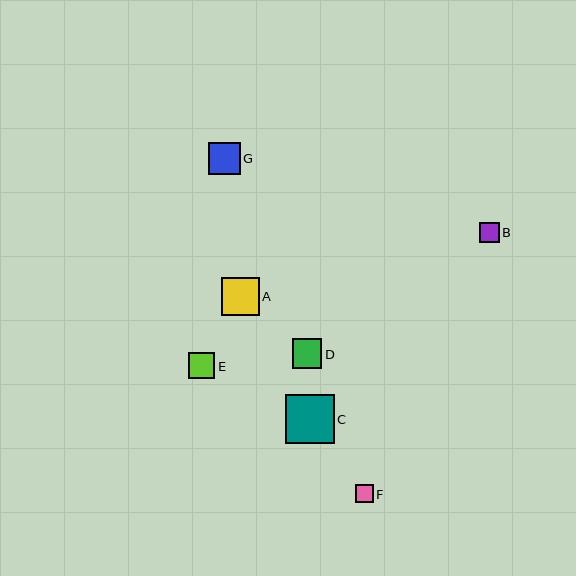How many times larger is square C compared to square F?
Square C is approximately 2.8 times the size of square F.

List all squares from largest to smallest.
From largest to smallest: C, A, G, D, E, B, F.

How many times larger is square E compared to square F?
Square E is approximately 1.5 times the size of square F.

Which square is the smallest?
Square F is the smallest with a size of approximately 17 pixels.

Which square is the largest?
Square C is the largest with a size of approximately 49 pixels.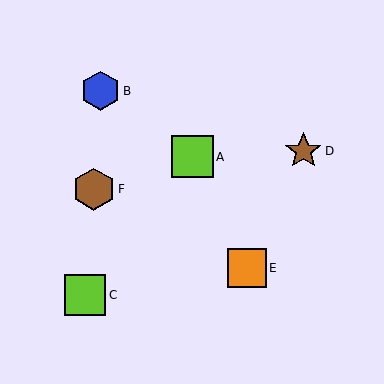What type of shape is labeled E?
Shape E is an orange square.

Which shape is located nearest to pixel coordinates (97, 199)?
The brown hexagon (labeled F) at (94, 189) is nearest to that location.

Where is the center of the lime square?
The center of the lime square is at (85, 295).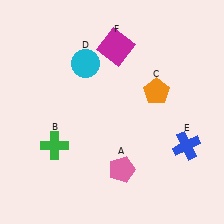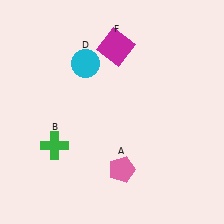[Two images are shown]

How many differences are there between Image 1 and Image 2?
There are 2 differences between the two images.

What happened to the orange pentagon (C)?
The orange pentagon (C) was removed in Image 2. It was in the top-right area of Image 1.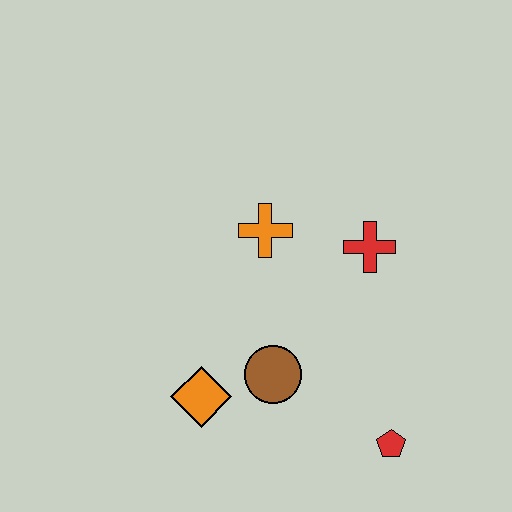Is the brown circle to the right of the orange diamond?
Yes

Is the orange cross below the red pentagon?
No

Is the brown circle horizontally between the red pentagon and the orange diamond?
Yes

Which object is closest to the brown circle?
The orange diamond is closest to the brown circle.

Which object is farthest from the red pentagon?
The orange cross is farthest from the red pentagon.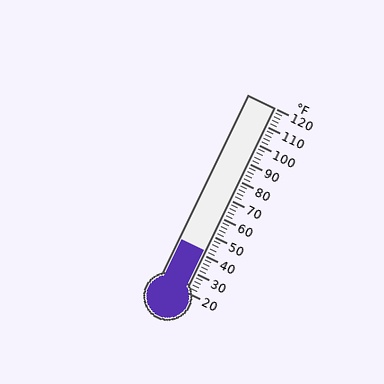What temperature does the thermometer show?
The thermometer shows approximately 42°F.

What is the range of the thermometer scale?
The thermometer scale ranges from 20°F to 120°F.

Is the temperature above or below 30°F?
The temperature is above 30°F.